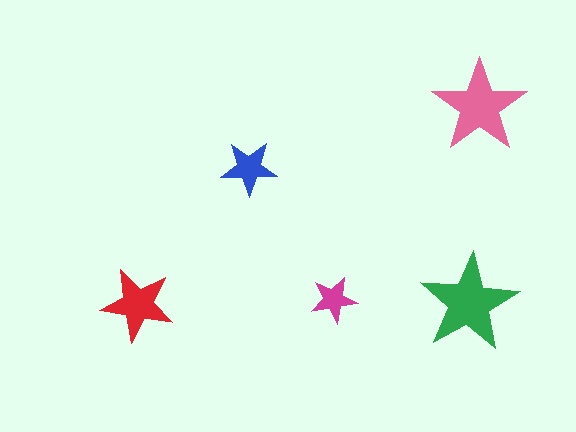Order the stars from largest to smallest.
the green one, the pink one, the red one, the blue one, the magenta one.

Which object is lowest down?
The red star is bottommost.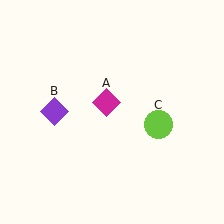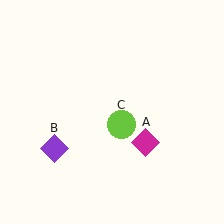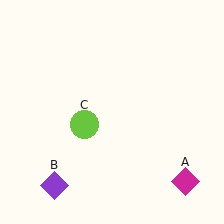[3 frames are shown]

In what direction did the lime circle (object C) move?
The lime circle (object C) moved left.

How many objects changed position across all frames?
3 objects changed position: magenta diamond (object A), purple diamond (object B), lime circle (object C).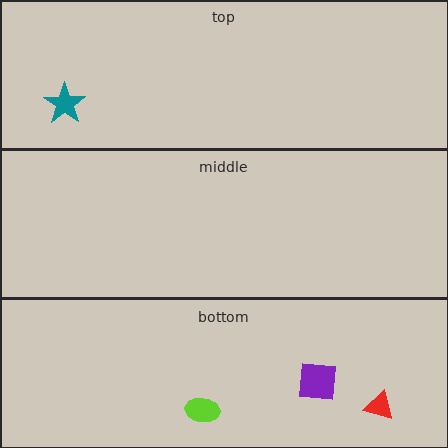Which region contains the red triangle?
The bottom region.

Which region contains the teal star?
The top region.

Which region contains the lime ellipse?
The bottom region.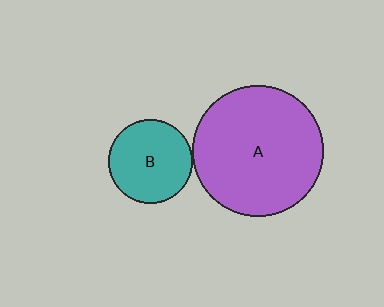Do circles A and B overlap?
Yes.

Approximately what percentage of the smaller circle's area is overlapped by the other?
Approximately 5%.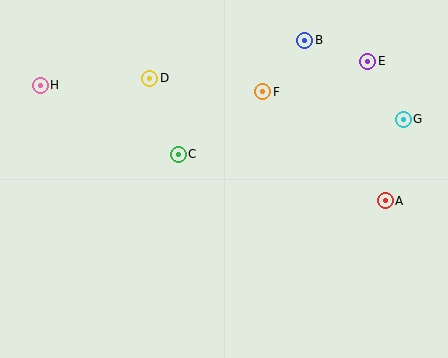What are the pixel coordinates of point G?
Point G is at (403, 119).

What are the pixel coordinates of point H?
Point H is at (40, 85).